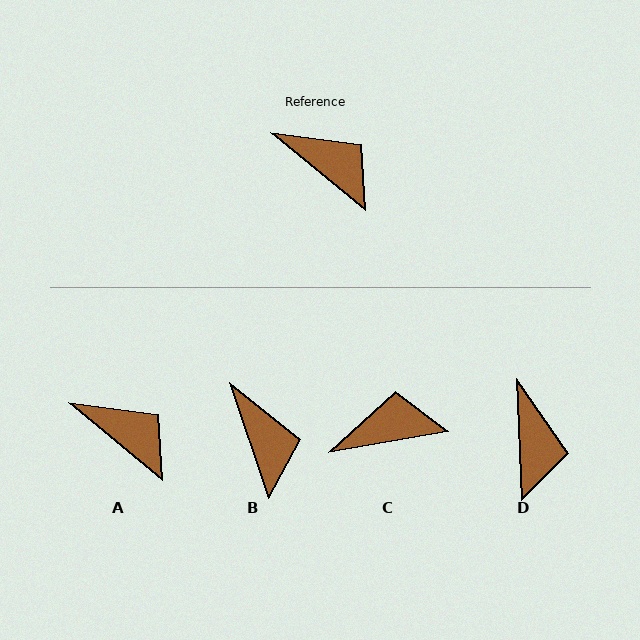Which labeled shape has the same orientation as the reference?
A.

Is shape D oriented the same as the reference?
No, it is off by about 48 degrees.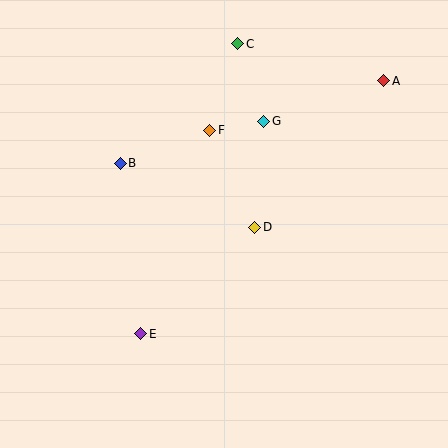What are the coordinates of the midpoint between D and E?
The midpoint between D and E is at (198, 281).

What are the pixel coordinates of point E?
Point E is at (141, 334).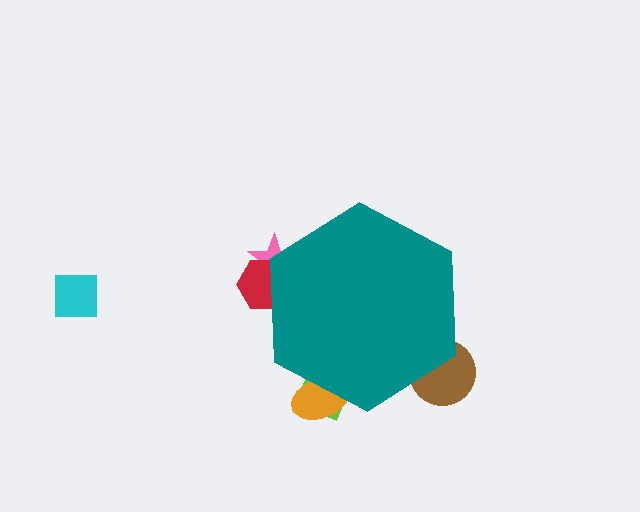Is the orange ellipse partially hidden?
Yes, the orange ellipse is partially hidden behind the teal hexagon.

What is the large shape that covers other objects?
A teal hexagon.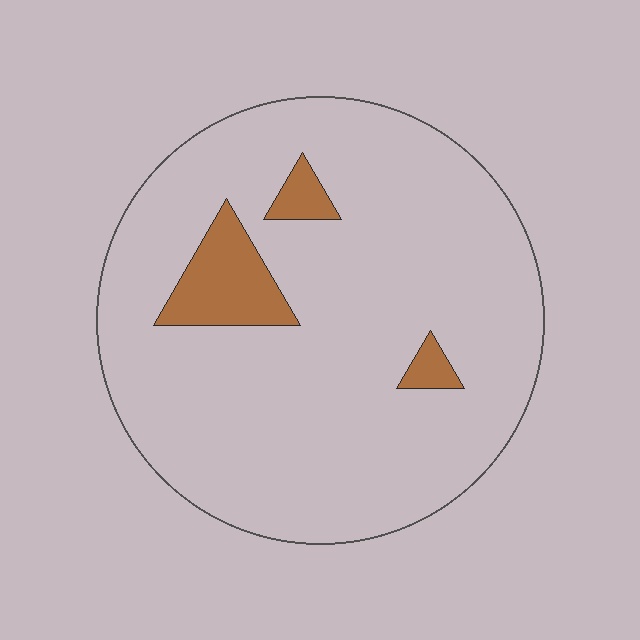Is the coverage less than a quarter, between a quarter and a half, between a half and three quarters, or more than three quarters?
Less than a quarter.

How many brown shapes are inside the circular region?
3.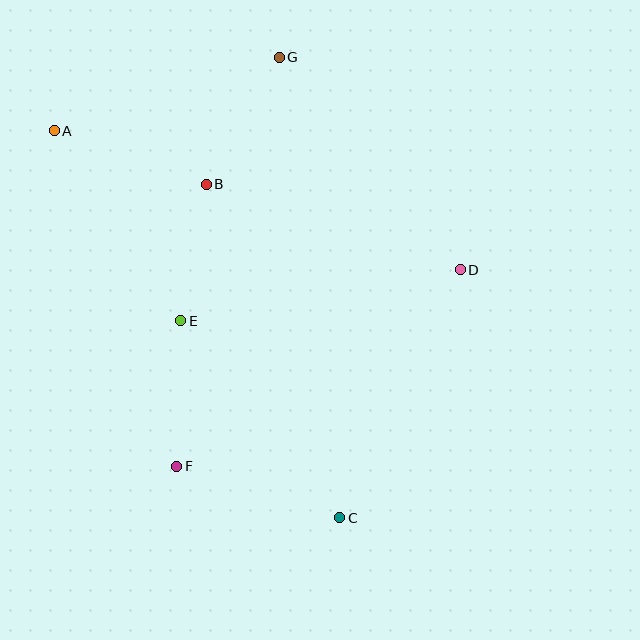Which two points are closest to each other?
Points B and E are closest to each other.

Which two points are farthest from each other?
Points A and C are farthest from each other.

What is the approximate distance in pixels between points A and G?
The distance between A and G is approximately 236 pixels.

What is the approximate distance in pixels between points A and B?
The distance between A and B is approximately 161 pixels.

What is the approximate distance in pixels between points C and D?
The distance between C and D is approximately 276 pixels.